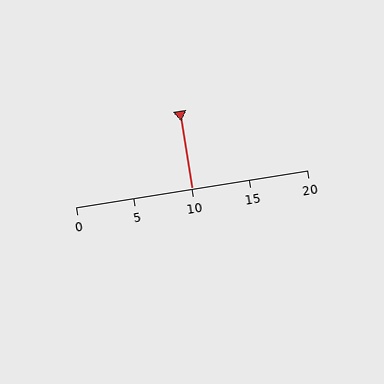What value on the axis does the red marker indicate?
The marker indicates approximately 10.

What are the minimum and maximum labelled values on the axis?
The axis runs from 0 to 20.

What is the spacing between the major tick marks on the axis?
The major ticks are spaced 5 apart.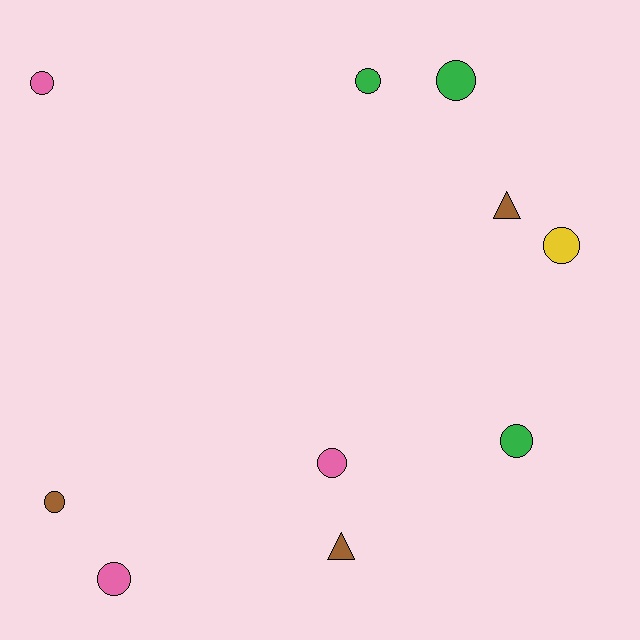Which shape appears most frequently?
Circle, with 8 objects.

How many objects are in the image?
There are 10 objects.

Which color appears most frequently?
Pink, with 3 objects.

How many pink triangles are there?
There are no pink triangles.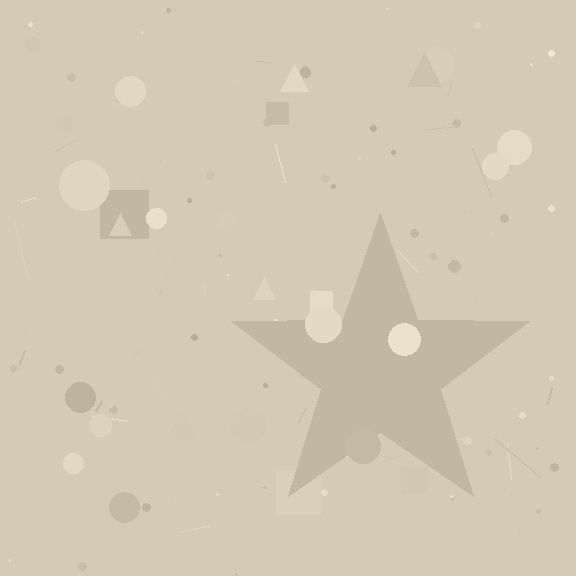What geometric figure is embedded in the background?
A star is embedded in the background.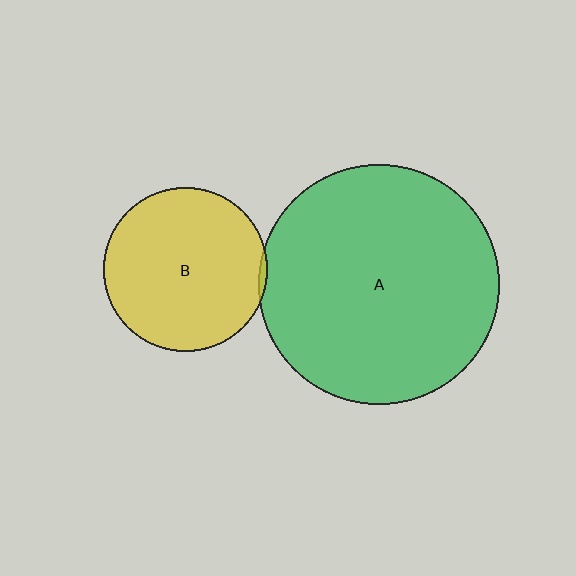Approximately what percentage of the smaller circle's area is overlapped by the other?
Approximately 5%.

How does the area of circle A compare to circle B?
Approximately 2.1 times.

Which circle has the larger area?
Circle A (green).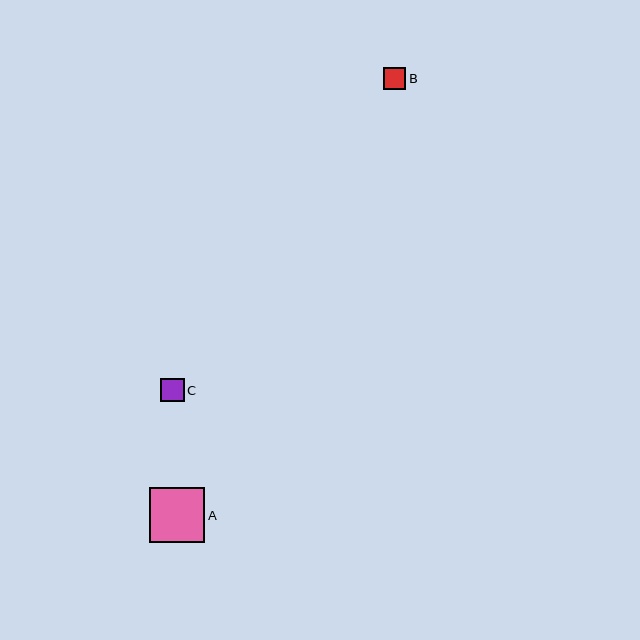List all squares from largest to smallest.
From largest to smallest: A, C, B.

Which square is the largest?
Square A is the largest with a size of approximately 55 pixels.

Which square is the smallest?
Square B is the smallest with a size of approximately 22 pixels.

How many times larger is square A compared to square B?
Square A is approximately 2.5 times the size of square B.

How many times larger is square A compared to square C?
Square A is approximately 2.4 times the size of square C.